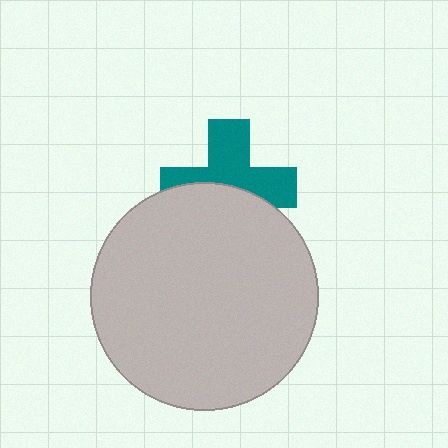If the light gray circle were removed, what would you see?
You would see the complete teal cross.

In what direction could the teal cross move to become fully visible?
The teal cross could move up. That would shift it out from behind the light gray circle entirely.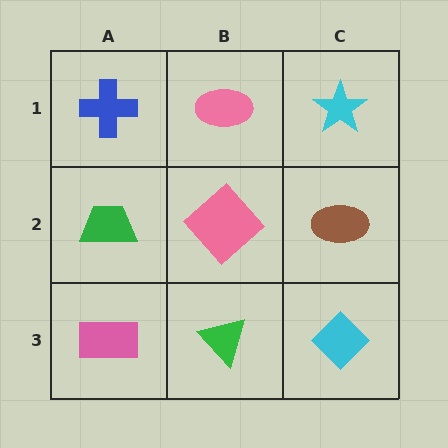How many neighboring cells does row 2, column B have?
4.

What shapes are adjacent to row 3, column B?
A pink diamond (row 2, column B), a pink rectangle (row 3, column A), a cyan diamond (row 3, column C).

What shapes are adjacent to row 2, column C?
A cyan star (row 1, column C), a cyan diamond (row 3, column C), a pink diamond (row 2, column B).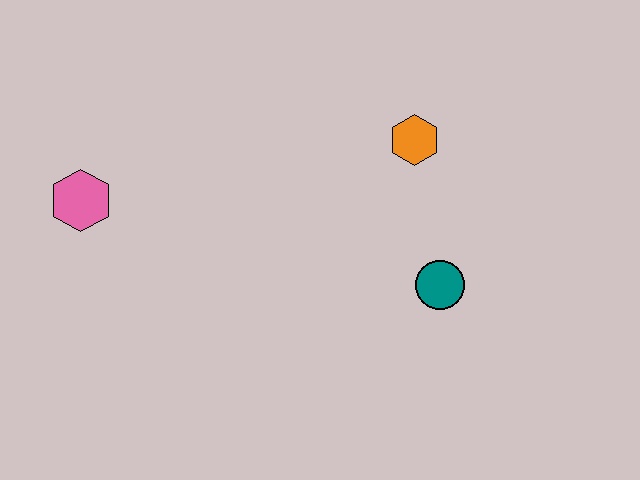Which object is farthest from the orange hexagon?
The pink hexagon is farthest from the orange hexagon.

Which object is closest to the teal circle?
The orange hexagon is closest to the teal circle.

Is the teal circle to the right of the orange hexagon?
Yes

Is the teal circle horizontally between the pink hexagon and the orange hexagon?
No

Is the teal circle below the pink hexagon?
Yes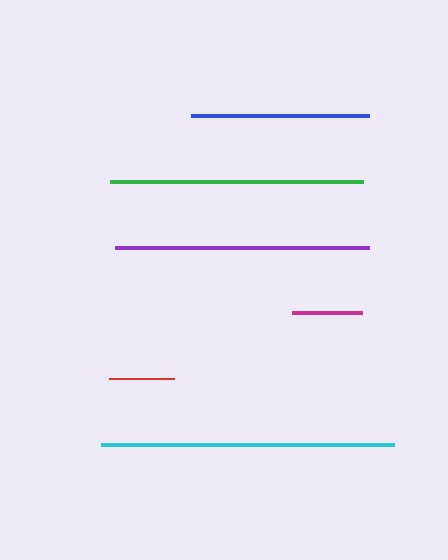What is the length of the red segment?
The red segment is approximately 65 pixels long.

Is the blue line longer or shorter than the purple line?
The purple line is longer than the blue line.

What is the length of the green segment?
The green segment is approximately 254 pixels long.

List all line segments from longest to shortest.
From longest to shortest: cyan, purple, green, blue, magenta, red.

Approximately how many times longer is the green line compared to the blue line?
The green line is approximately 1.4 times the length of the blue line.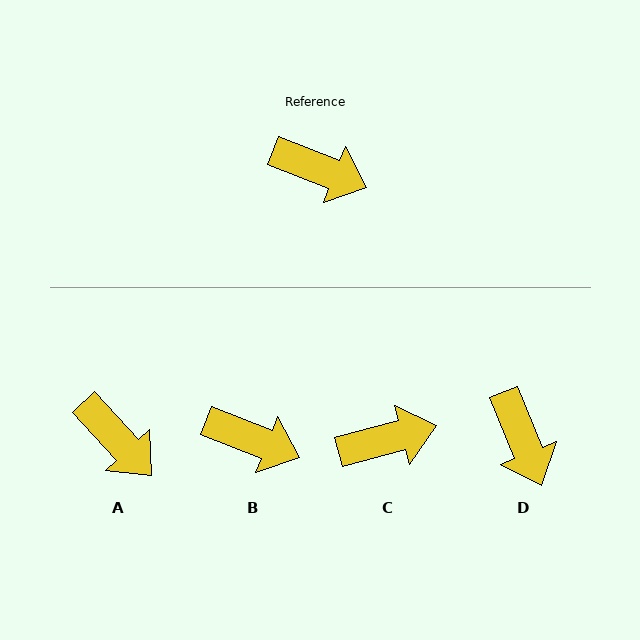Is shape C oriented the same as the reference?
No, it is off by about 36 degrees.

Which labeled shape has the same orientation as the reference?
B.